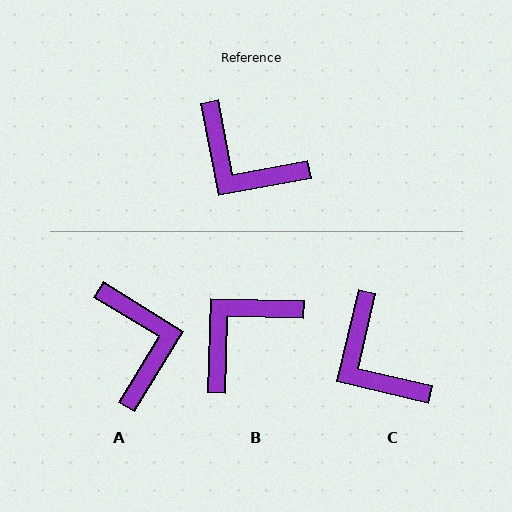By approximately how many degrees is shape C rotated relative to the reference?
Approximately 24 degrees clockwise.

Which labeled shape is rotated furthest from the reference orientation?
A, about 138 degrees away.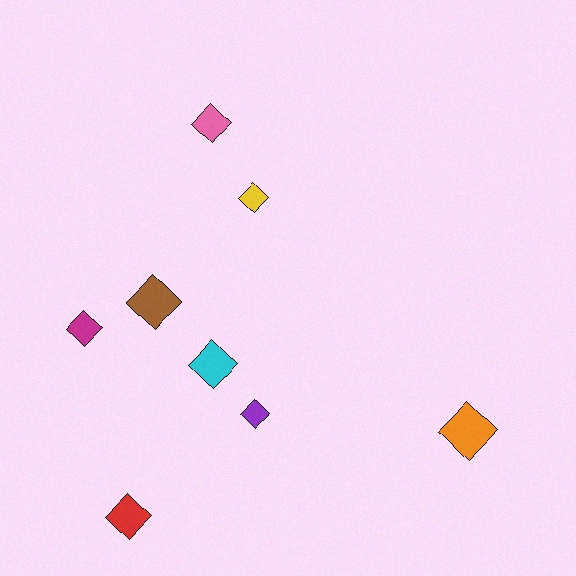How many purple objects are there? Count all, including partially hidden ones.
There is 1 purple object.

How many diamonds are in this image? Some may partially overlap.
There are 8 diamonds.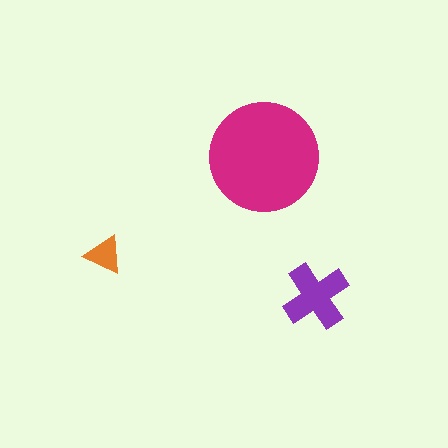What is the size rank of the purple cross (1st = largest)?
2nd.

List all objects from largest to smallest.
The magenta circle, the purple cross, the orange triangle.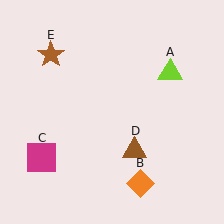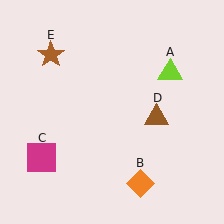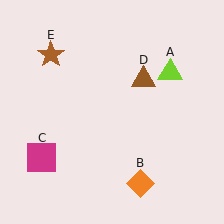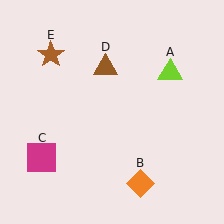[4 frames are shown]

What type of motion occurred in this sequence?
The brown triangle (object D) rotated counterclockwise around the center of the scene.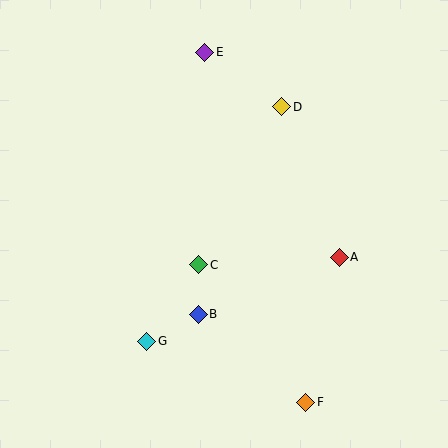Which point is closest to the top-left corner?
Point E is closest to the top-left corner.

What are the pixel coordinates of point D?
Point D is at (282, 107).